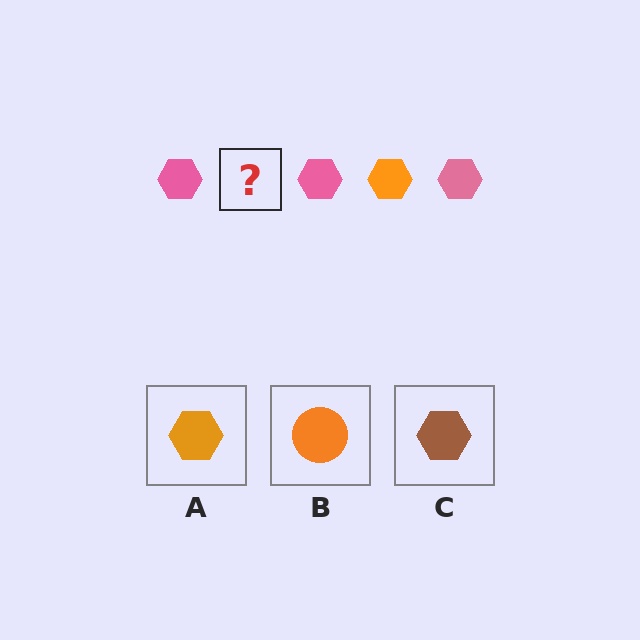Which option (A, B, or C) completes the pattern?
A.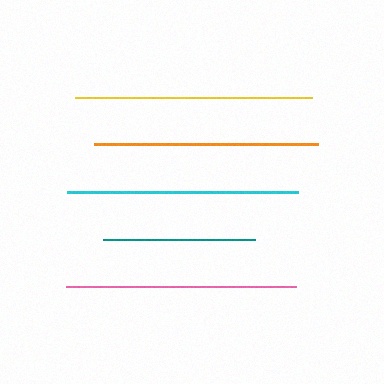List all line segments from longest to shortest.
From longest to shortest: yellow, cyan, pink, orange, teal.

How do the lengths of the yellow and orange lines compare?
The yellow and orange lines are approximately the same length.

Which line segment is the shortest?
The teal line is the shortest at approximately 152 pixels.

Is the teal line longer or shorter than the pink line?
The pink line is longer than the teal line.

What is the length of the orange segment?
The orange segment is approximately 223 pixels long.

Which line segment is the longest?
The yellow line is the longest at approximately 236 pixels.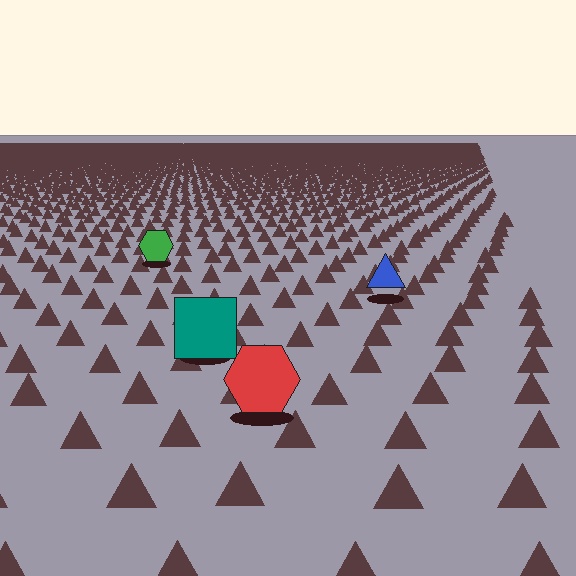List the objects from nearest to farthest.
From nearest to farthest: the red hexagon, the teal square, the blue triangle, the green hexagon.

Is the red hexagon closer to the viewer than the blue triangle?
Yes. The red hexagon is closer — you can tell from the texture gradient: the ground texture is coarser near it.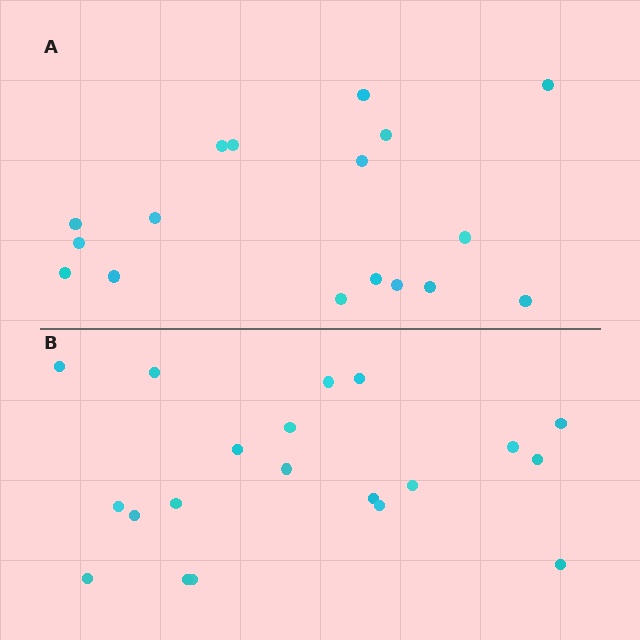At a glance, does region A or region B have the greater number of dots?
Region B (the bottom region) has more dots.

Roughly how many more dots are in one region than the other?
Region B has just a few more — roughly 2 or 3 more dots than region A.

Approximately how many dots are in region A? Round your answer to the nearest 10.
About 20 dots. (The exact count is 17, which rounds to 20.)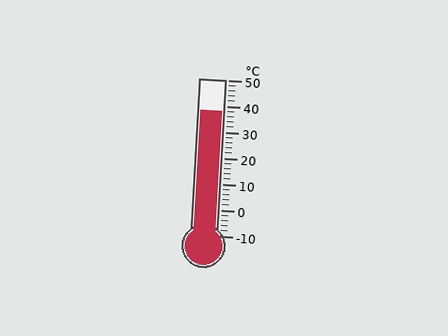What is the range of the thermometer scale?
The thermometer scale ranges from -10°C to 50°C.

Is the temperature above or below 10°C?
The temperature is above 10°C.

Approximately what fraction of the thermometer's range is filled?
The thermometer is filled to approximately 80% of its range.